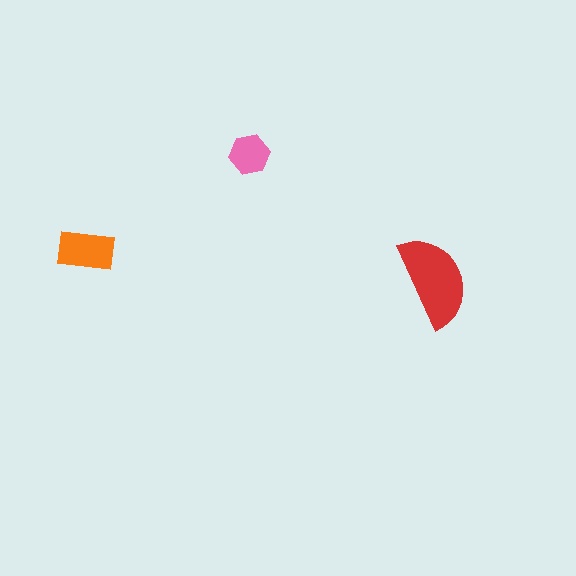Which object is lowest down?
The red semicircle is bottommost.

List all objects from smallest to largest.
The pink hexagon, the orange rectangle, the red semicircle.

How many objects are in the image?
There are 3 objects in the image.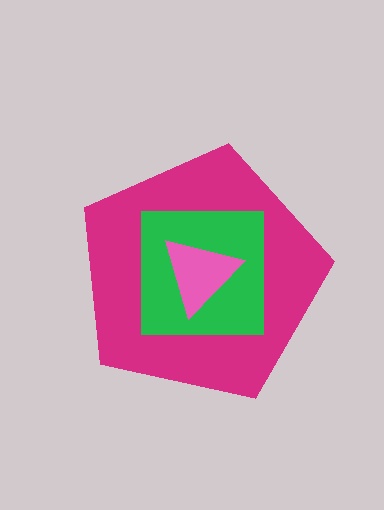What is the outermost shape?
The magenta pentagon.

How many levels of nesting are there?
3.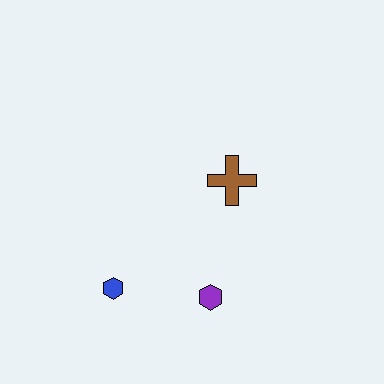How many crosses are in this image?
There is 1 cross.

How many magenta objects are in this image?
There are no magenta objects.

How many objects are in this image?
There are 3 objects.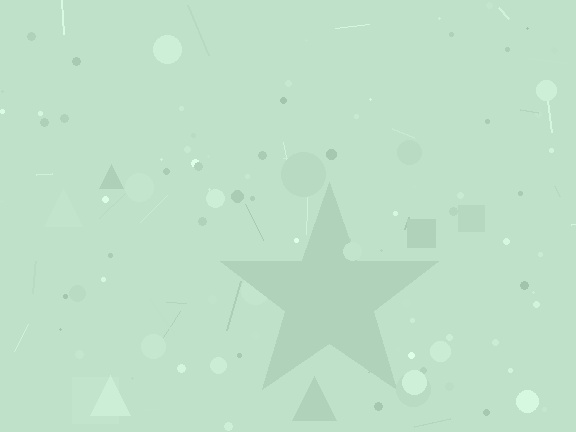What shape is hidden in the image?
A star is hidden in the image.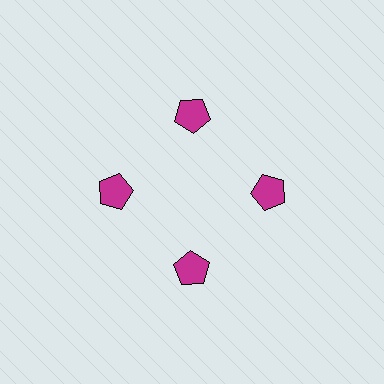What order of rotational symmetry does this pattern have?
This pattern has 4-fold rotational symmetry.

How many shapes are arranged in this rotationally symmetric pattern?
There are 4 shapes, arranged in 4 groups of 1.